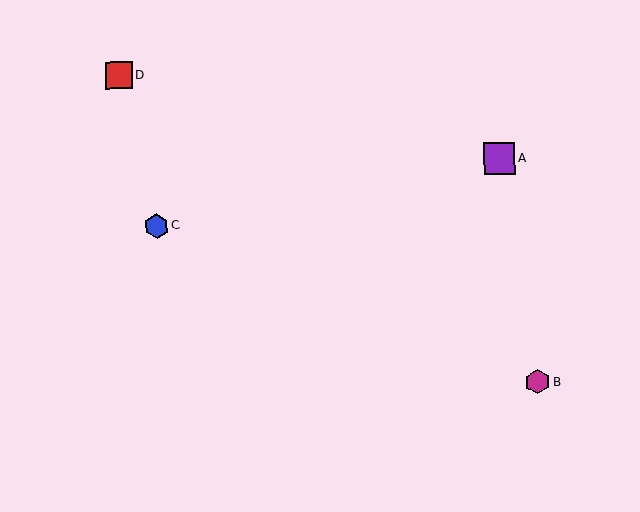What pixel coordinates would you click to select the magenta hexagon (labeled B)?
Click at (538, 382) to select the magenta hexagon B.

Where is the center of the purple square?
The center of the purple square is at (499, 158).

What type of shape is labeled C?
Shape C is a blue hexagon.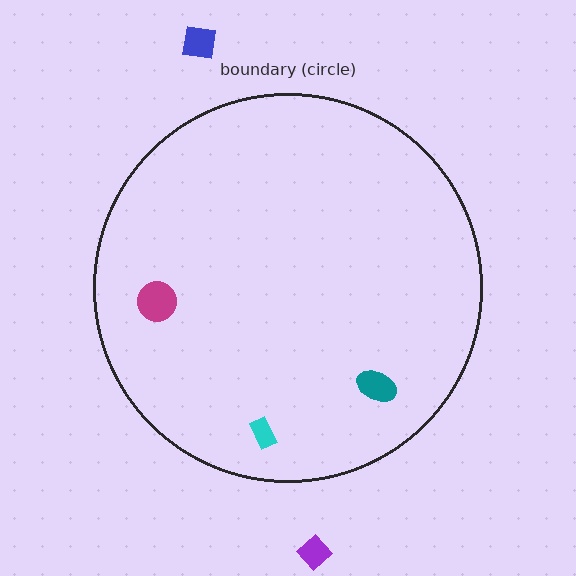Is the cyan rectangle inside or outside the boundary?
Inside.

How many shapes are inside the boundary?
3 inside, 2 outside.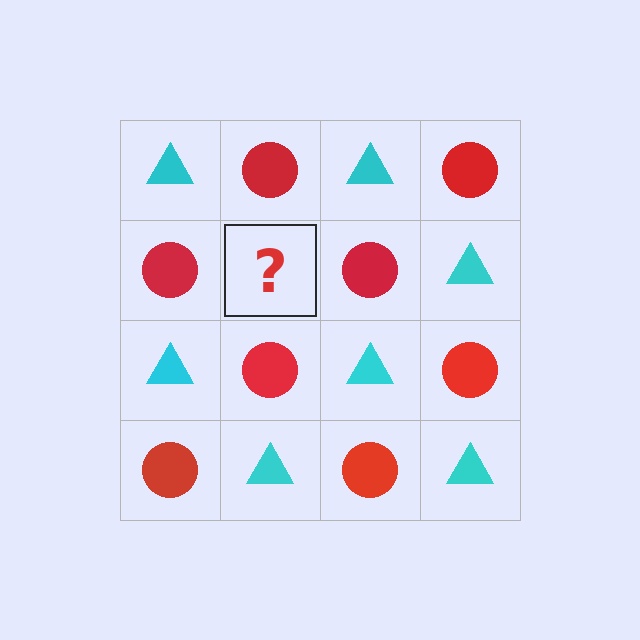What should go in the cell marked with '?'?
The missing cell should contain a cyan triangle.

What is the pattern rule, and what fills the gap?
The rule is that it alternates cyan triangle and red circle in a checkerboard pattern. The gap should be filled with a cyan triangle.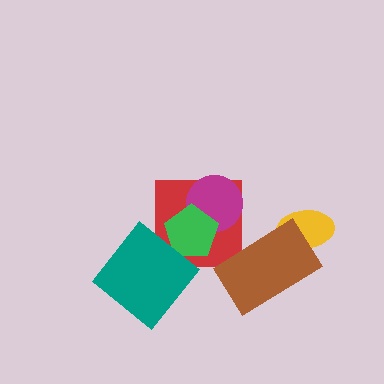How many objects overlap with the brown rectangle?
1 object overlaps with the brown rectangle.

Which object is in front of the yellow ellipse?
The brown rectangle is in front of the yellow ellipse.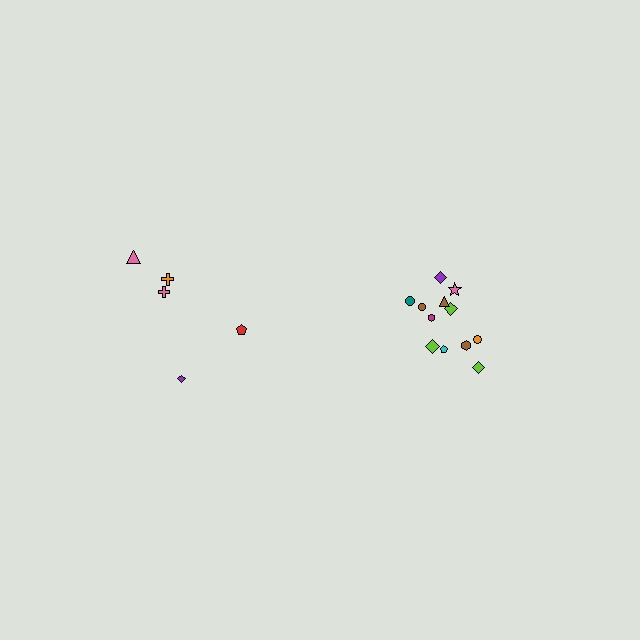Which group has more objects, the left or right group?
The right group.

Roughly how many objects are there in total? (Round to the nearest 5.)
Roughly 15 objects in total.